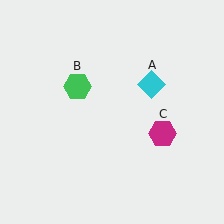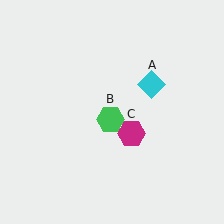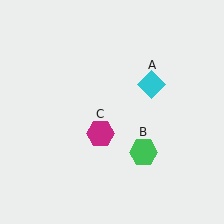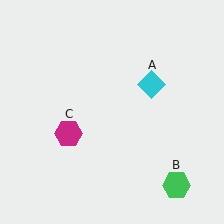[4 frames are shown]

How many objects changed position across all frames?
2 objects changed position: green hexagon (object B), magenta hexagon (object C).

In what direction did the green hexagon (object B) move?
The green hexagon (object B) moved down and to the right.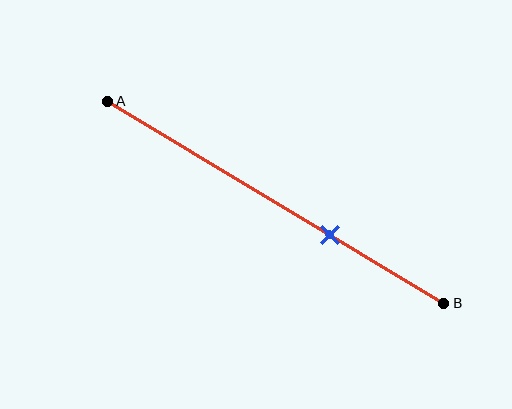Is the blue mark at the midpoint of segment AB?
No, the mark is at about 65% from A, not at the 50% midpoint.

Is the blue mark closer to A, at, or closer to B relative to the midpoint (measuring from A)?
The blue mark is closer to point B than the midpoint of segment AB.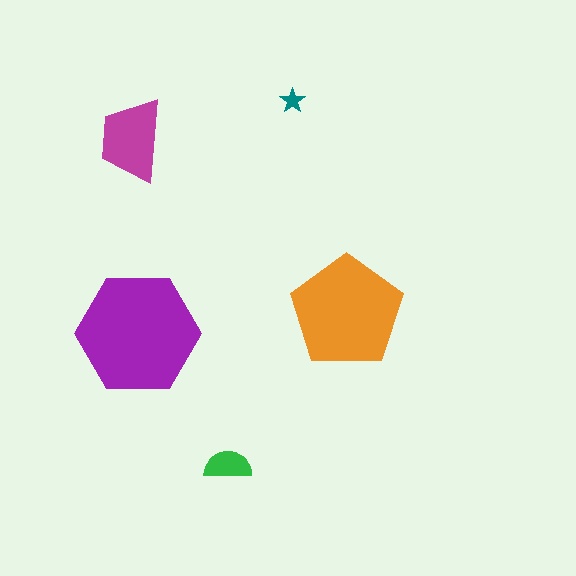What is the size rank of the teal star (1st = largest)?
5th.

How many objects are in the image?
There are 5 objects in the image.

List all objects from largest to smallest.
The purple hexagon, the orange pentagon, the magenta trapezoid, the green semicircle, the teal star.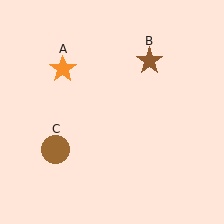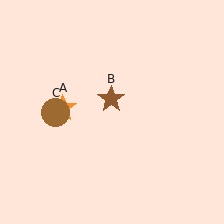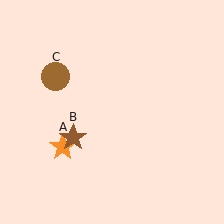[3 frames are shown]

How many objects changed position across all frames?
3 objects changed position: orange star (object A), brown star (object B), brown circle (object C).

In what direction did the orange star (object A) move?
The orange star (object A) moved down.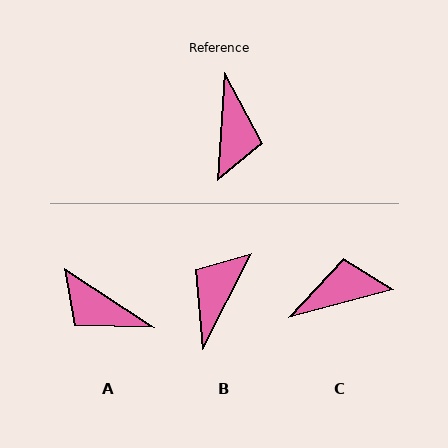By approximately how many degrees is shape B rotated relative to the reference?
Approximately 156 degrees counter-clockwise.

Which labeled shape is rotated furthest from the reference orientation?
B, about 156 degrees away.